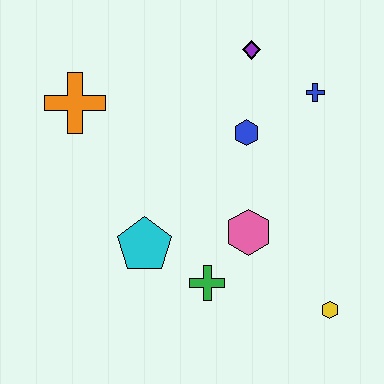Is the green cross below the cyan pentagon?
Yes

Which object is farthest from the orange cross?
The yellow hexagon is farthest from the orange cross.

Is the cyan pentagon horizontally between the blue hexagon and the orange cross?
Yes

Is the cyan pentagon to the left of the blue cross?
Yes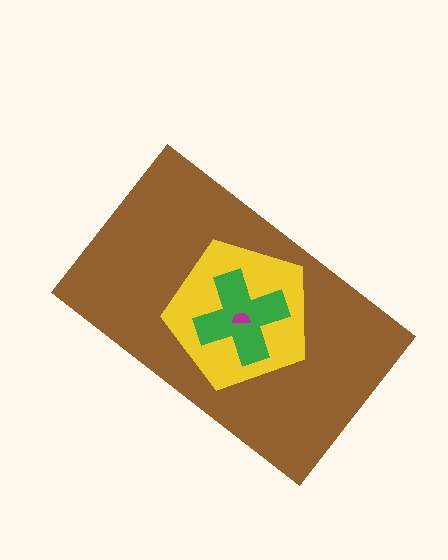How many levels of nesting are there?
4.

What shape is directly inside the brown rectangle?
The yellow pentagon.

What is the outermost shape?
The brown rectangle.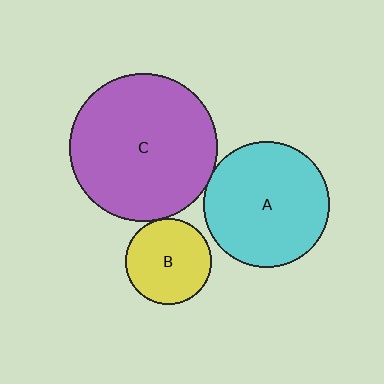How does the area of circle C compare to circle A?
Approximately 1.4 times.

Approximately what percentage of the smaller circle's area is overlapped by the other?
Approximately 5%.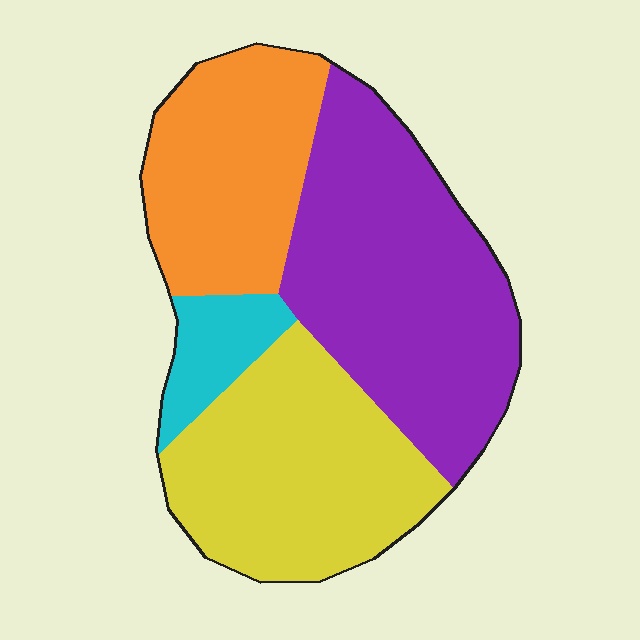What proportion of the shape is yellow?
Yellow takes up about one third (1/3) of the shape.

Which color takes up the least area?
Cyan, at roughly 5%.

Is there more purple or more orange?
Purple.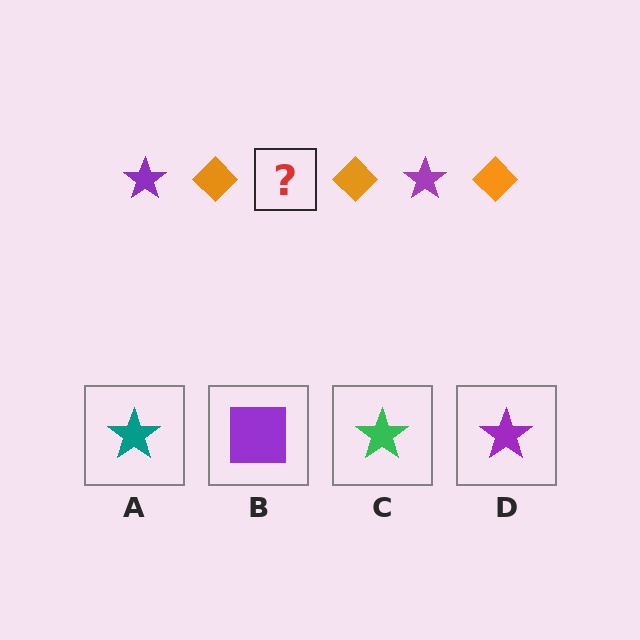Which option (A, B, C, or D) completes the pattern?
D.